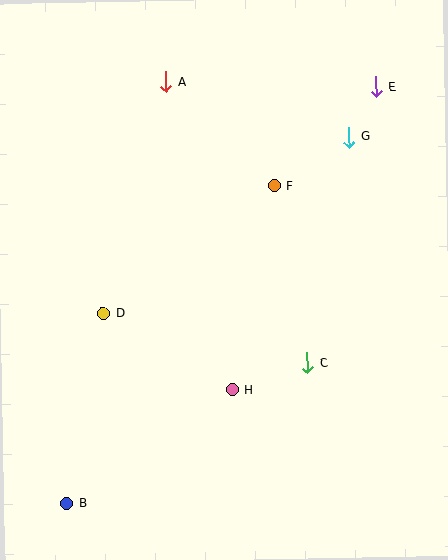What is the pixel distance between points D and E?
The distance between D and E is 355 pixels.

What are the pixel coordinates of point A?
Point A is at (166, 82).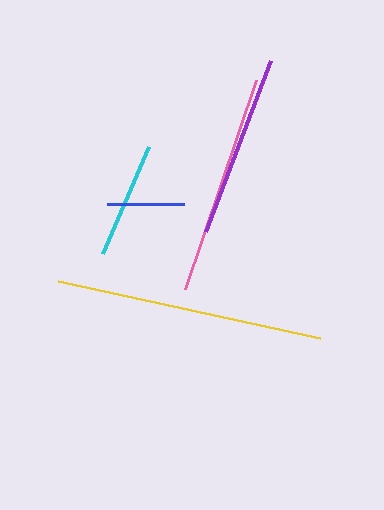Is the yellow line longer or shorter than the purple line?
The yellow line is longer than the purple line.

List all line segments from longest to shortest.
From longest to shortest: yellow, pink, purple, cyan, blue.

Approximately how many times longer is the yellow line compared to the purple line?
The yellow line is approximately 1.5 times the length of the purple line.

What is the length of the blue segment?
The blue segment is approximately 77 pixels long.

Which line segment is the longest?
The yellow line is the longest at approximately 268 pixels.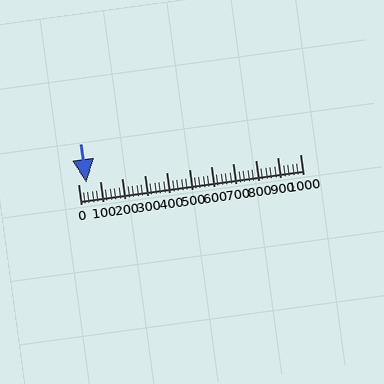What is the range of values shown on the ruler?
The ruler shows values from 0 to 1000.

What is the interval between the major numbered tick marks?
The major tick marks are spaced 100 units apart.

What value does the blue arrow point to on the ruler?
The blue arrow points to approximately 36.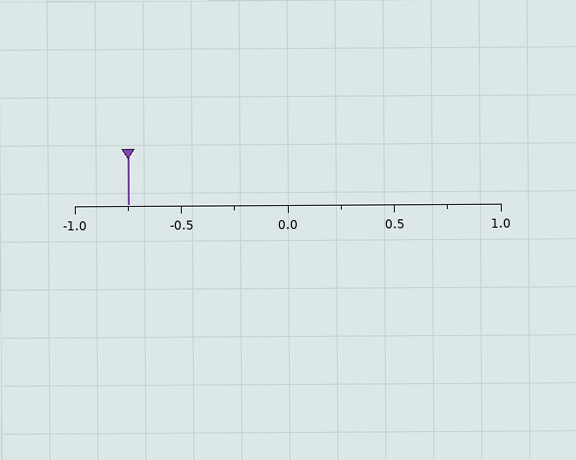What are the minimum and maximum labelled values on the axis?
The axis runs from -1.0 to 1.0.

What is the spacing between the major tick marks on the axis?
The major ticks are spaced 0.5 apart.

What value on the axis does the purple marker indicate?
The marker indicates approximately -0.75.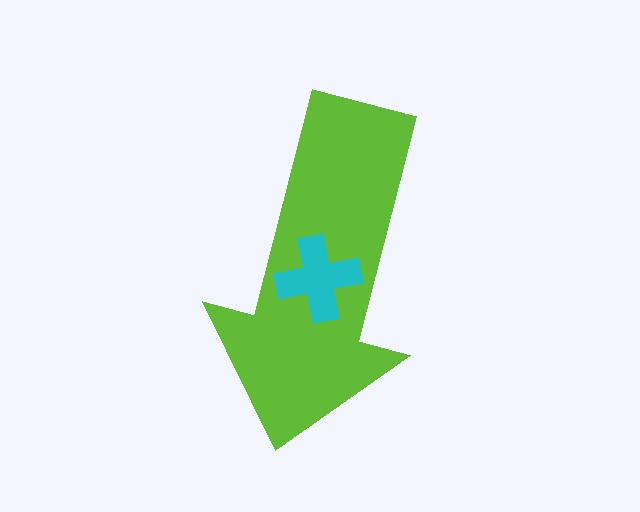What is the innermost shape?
The cyan cross.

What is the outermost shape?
The lime arrow.